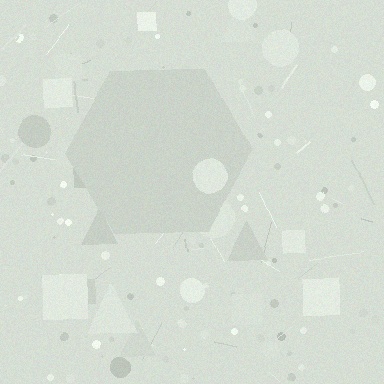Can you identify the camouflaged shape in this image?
The camouflaged shape is a hexagon.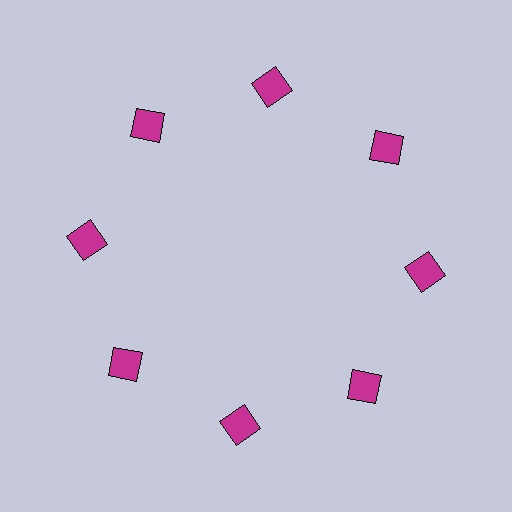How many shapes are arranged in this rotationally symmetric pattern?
There are 8 shapes, arranged in 8 groups of 1.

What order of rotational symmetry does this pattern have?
This pattern has 8-fold rotational symmetry.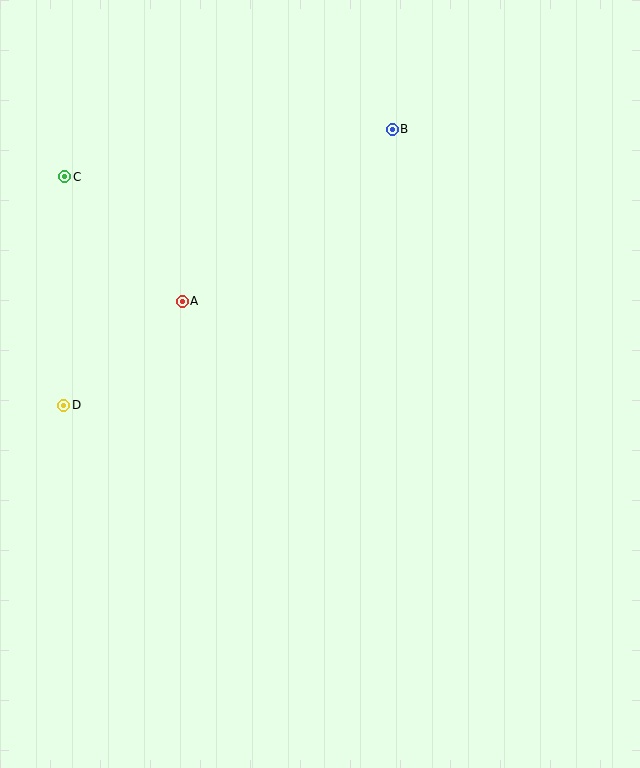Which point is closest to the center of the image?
Point A at (182, 301) is closest to the center.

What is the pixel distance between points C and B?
The distance between C and B is 331 pixels.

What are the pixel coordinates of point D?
Point D is at (64, 405).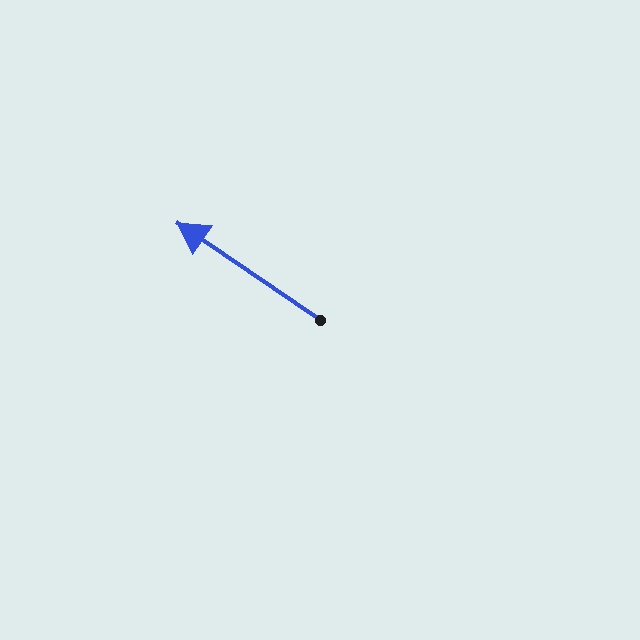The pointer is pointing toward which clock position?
Roughly 10 o'clock.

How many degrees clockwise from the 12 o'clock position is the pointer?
Approximately 304 degrees.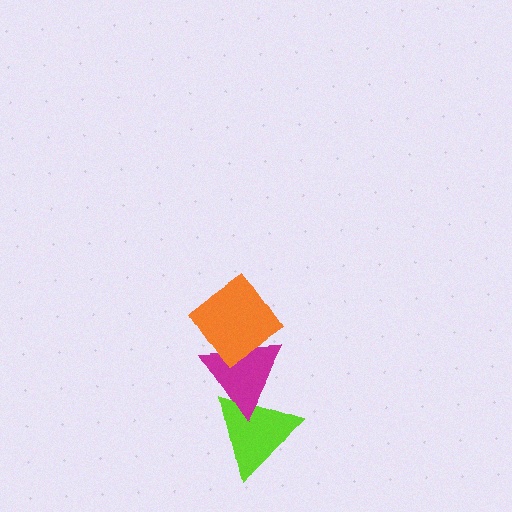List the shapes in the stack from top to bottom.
From top to bottom: the orange diamond, the magenta triangle, the lime triangle.